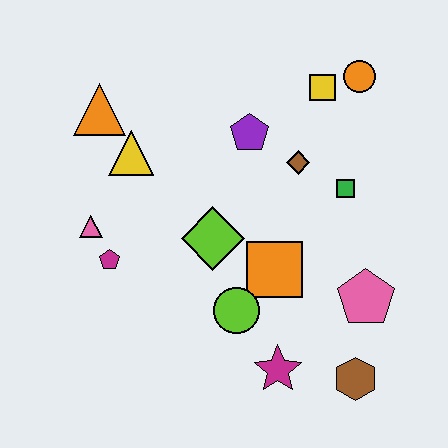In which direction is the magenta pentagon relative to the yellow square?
The magenta pentagon is to the left of the yellow square.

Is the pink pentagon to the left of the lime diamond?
No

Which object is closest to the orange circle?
The yellow square is closest to the orange circle.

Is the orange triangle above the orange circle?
No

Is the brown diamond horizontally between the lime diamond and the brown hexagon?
Yes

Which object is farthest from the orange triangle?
The brown hexagon is farthest from the orange triangle.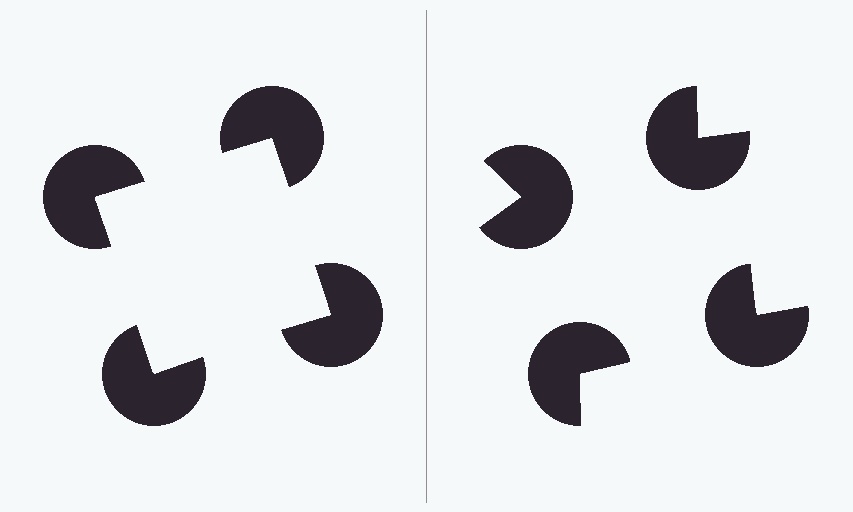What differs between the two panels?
The pac-man discs are positioned identically on both sides; only the wedge orientations differ. On the left they align to a square; on the right they are misaligned.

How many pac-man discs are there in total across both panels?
8 — 4 on each side.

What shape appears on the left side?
An illusory square.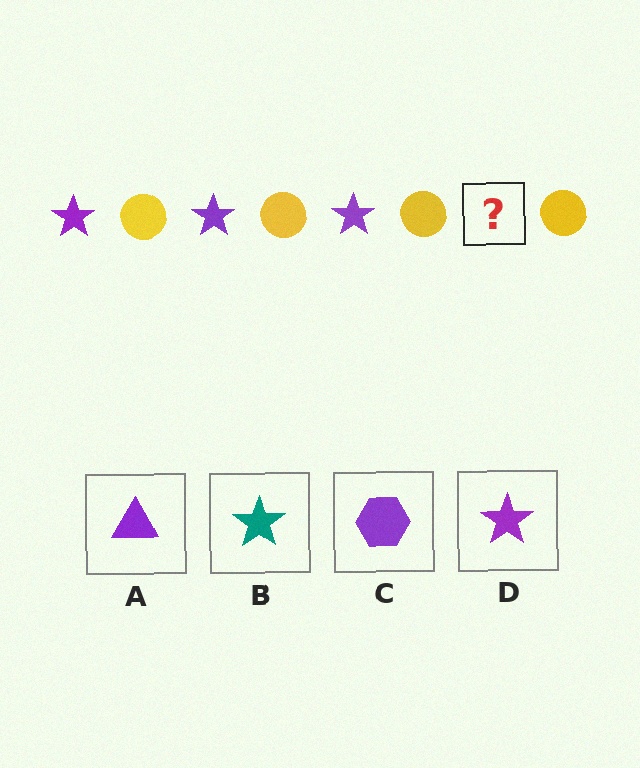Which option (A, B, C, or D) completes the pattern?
D.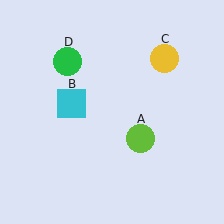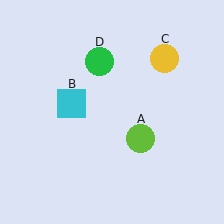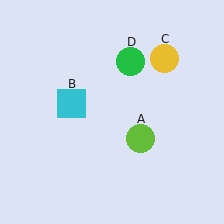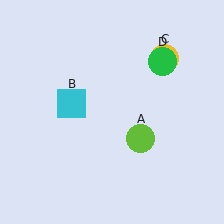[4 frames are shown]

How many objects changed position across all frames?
1 object changed position: green circle (object D).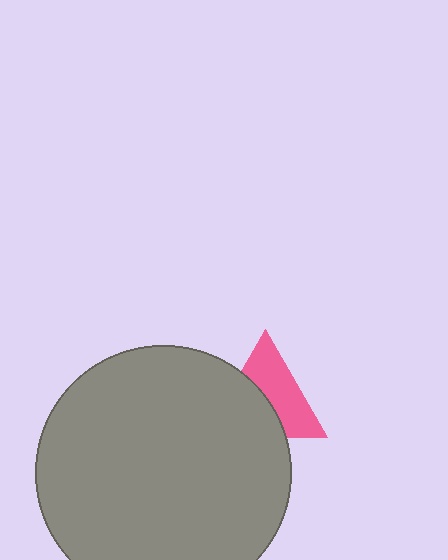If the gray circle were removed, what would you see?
You would see the complete pink triangle.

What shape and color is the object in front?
The object in front is a gray circle.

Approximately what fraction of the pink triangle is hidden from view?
Roughly 46% of the pink triangle is hidden behind the gray circle.